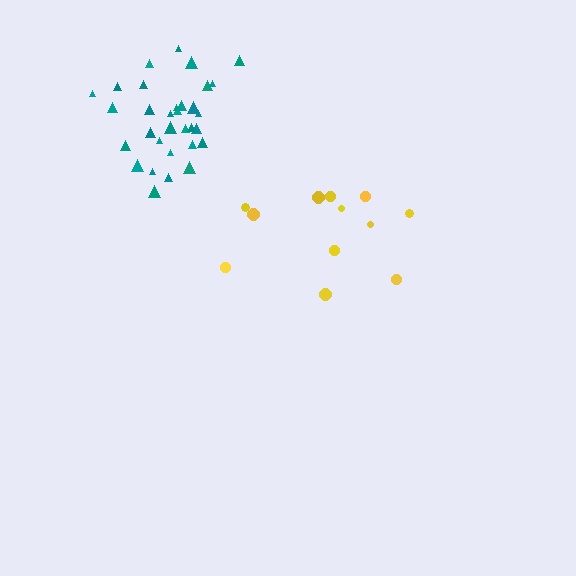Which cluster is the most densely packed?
Teal.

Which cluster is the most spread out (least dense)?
Yellow.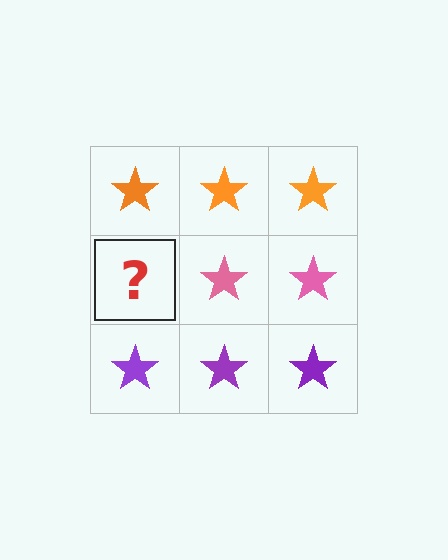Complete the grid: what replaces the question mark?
The question mark should be replaced with a pink star.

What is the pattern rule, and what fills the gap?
The rule is that each row has a consistent color. The gap should be filled with a pink star.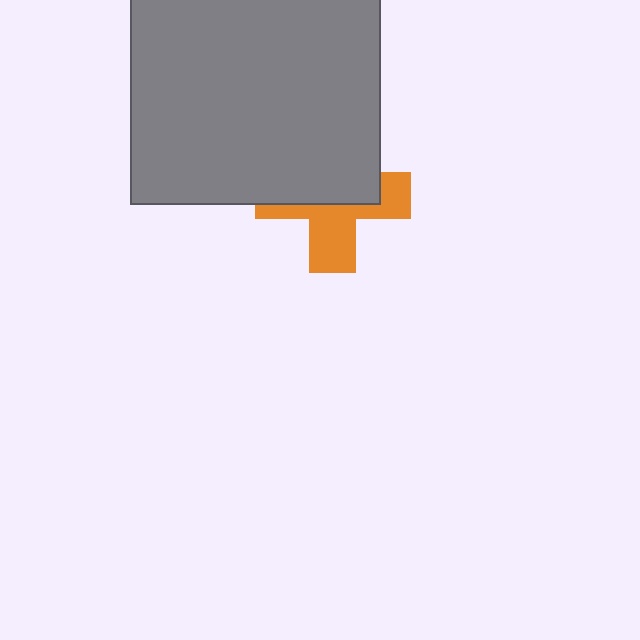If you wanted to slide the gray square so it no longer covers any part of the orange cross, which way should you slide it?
Slide it up — that is the most direct way to separate the two shapes.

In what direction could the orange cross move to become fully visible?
The orange cross could move down. That would shift it out from behind the gray square entirely.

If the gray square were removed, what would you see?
You would see the complete orange cross.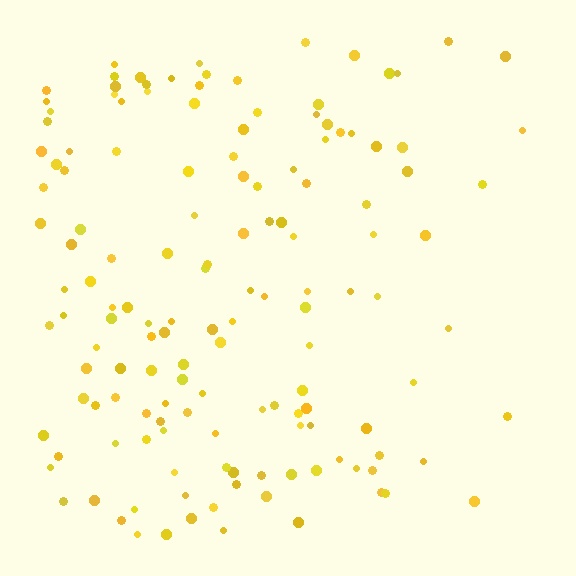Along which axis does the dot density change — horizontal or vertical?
Horizontal.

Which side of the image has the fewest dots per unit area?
The right.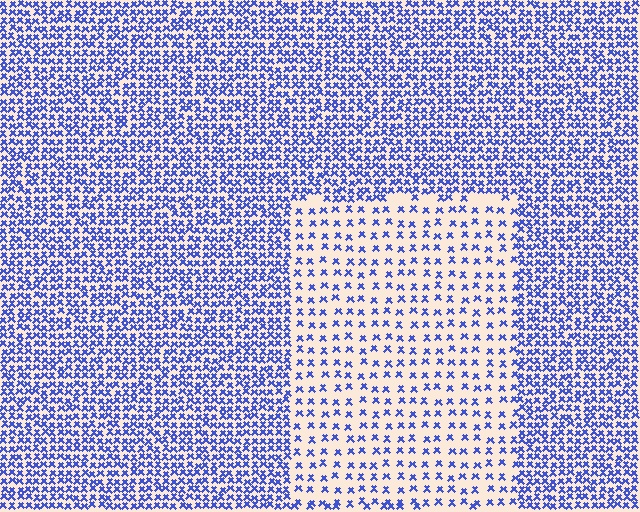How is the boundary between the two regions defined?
The boundary is defined by a change in element density (approximately 2.5x ratio). All elements are the same color, size, and shape.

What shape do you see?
I see a rectangle.